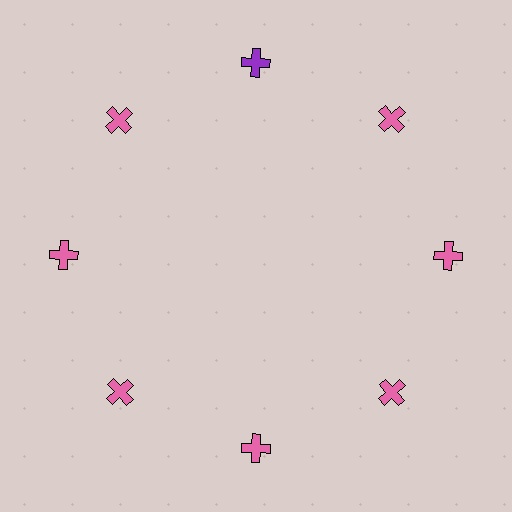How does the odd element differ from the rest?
It has a different color: purple instead of pink.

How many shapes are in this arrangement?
There are 8 shapes arranged in a ring pattern.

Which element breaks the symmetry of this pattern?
The purple cross at roughly the 12 o'clock position breaks the symmetry. All other shapes are pink crosses.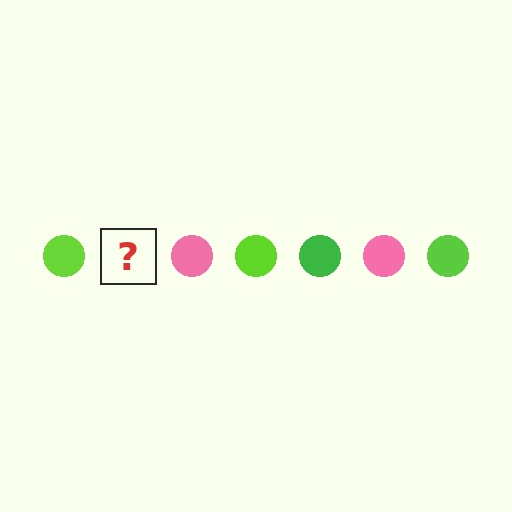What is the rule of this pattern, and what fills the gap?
The rule is that the pattern cycles through lime, green, pink circles. The gap should be filled with a green circle.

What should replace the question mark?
The question mark should be replaced with a green circle.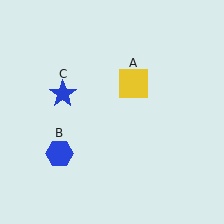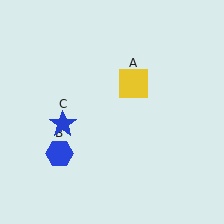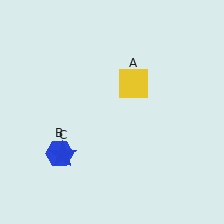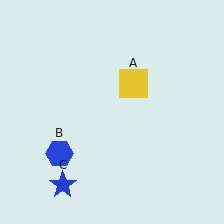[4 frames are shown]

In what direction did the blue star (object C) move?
The blue star (object C) moved down.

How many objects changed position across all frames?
1 object changed position: blue star (object C).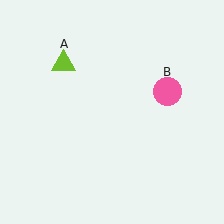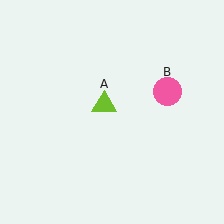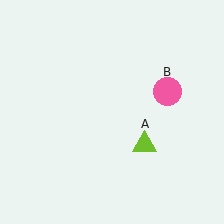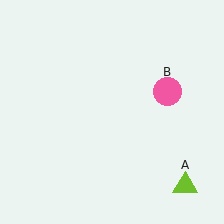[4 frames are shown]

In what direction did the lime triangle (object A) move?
The lime triangle (object A) moved down and to the right.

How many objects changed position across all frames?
1 object changed position: lime triangle (object A).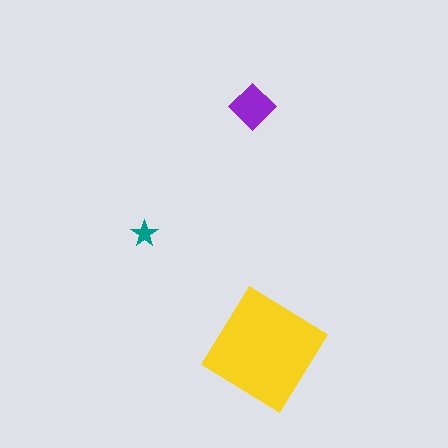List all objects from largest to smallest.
The yellow diamond, the purple diamond, the teal star.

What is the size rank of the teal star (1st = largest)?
3rd.